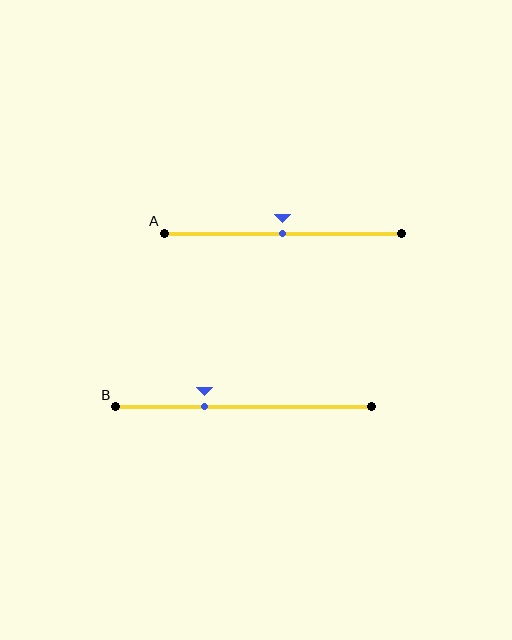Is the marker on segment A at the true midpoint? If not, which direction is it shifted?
Yes, the marker on segment A is at the true midpoint.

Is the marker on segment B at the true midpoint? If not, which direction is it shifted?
No, the marker on segment B is shifted to the left by about 15% of the segment length.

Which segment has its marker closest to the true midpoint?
Segment A has its marker closest to the true midpoint.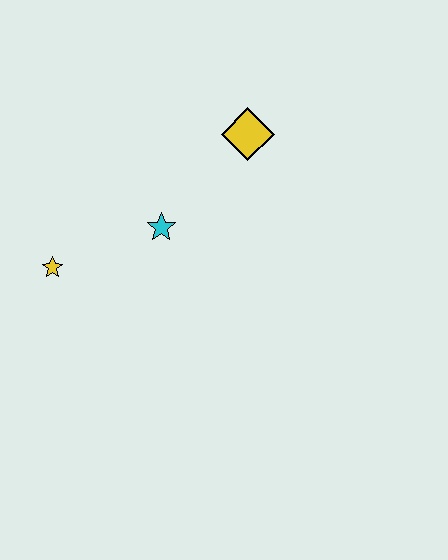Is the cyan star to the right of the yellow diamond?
No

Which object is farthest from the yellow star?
The yellow diamond is farthest from the yellow star.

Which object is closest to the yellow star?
The cyan star is closest to the yellow star.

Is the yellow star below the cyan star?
Yes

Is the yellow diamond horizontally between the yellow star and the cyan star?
No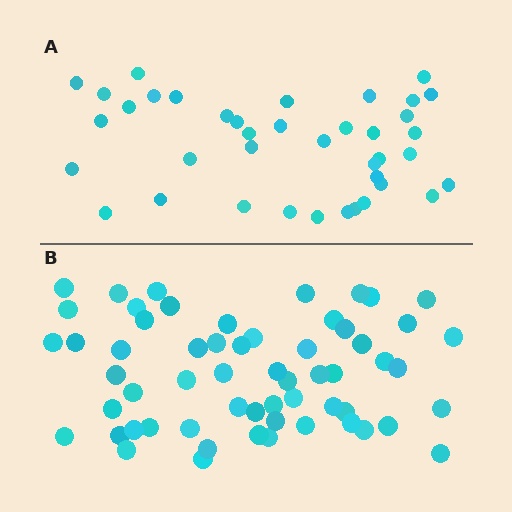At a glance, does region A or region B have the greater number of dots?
Region B (the bottom region) has more dots.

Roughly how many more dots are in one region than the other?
Region B has approximately 20 more dots than region A.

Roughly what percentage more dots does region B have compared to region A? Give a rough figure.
About 50% more.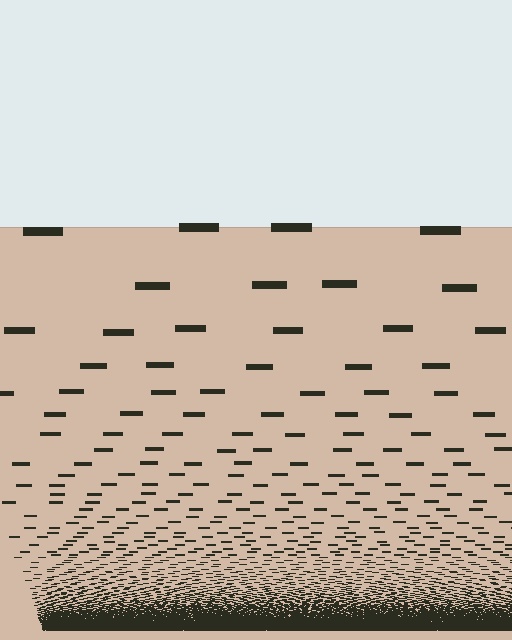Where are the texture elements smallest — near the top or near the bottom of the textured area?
Near the bottom.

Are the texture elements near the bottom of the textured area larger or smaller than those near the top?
Smaller. The gradient is inverted — elements near the bottom are smaller and denser.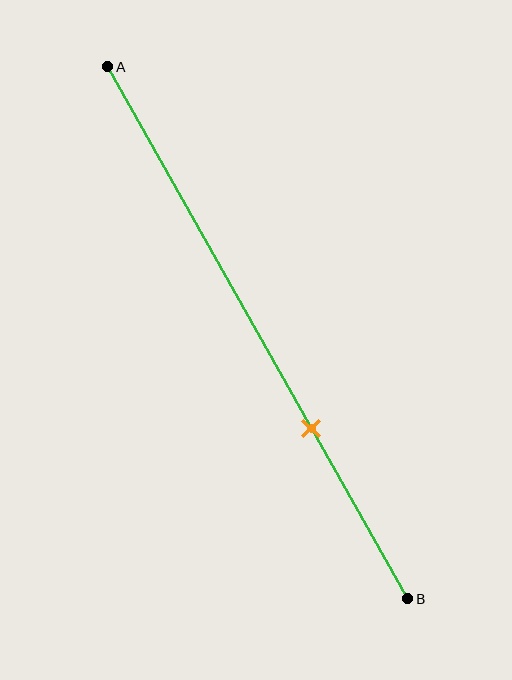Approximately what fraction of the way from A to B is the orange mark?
The orange mark is approximately 70% of the way from A to B.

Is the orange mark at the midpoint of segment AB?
No, the mark is at about 70% from A, not at the 50% midpoint.